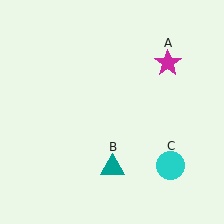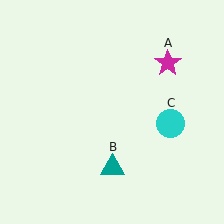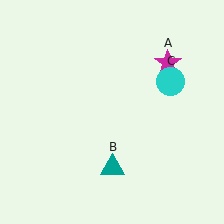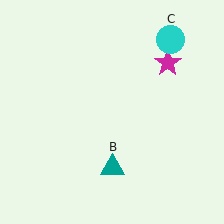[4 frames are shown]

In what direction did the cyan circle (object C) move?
The cyan circle (object C) moved up.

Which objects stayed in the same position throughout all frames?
Magenta star (object A) and teal triangle (object B) remained stationary.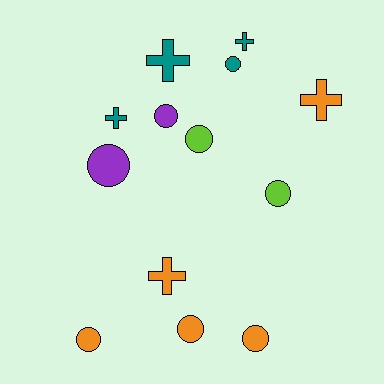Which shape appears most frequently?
Circle, with 8 objects.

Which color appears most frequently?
Orange, with 5 objects.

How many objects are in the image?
There are 13 objects.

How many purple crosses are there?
There are no purple crosses.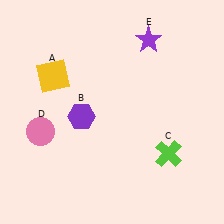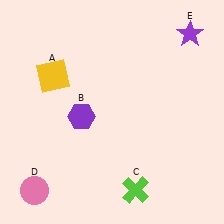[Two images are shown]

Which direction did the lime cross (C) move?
The lime cross (C) moved down.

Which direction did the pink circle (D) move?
The pink circle (D) moved down.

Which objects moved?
The objects that moved are: the lime cross (C), the pink circle (D), the purple star (E).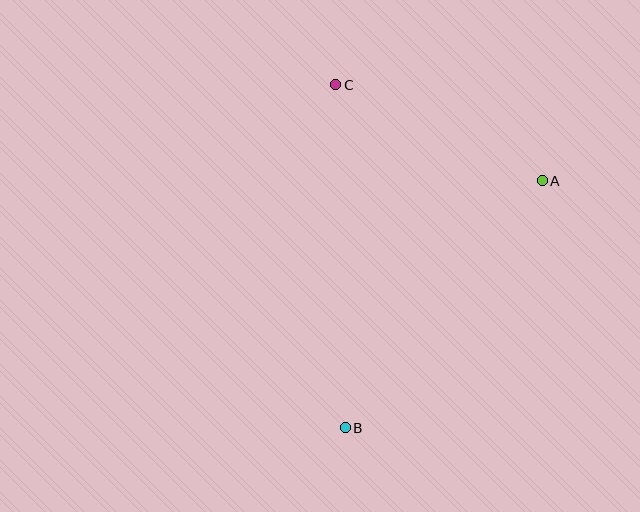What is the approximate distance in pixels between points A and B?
The distance between A and B is approximately 316 pixels.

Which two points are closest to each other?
Points A and C are closest to each other.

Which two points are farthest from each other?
Points B and C are farthest from each other.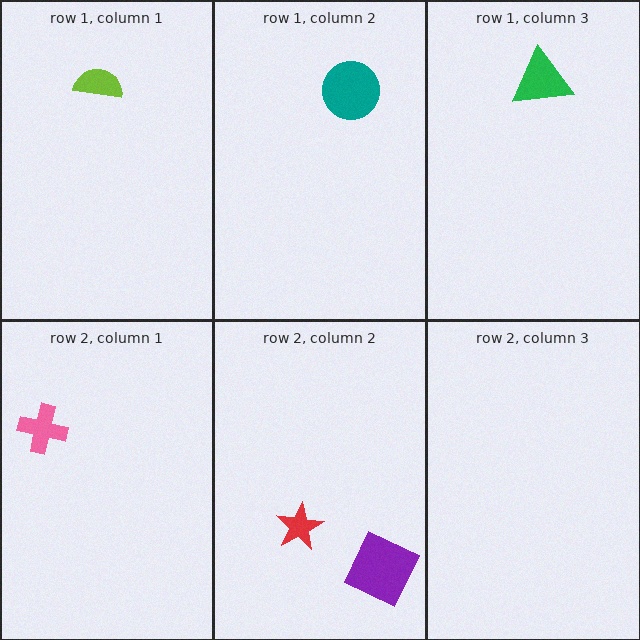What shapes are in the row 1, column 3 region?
The green triangle.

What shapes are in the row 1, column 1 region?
The lime semicircle.